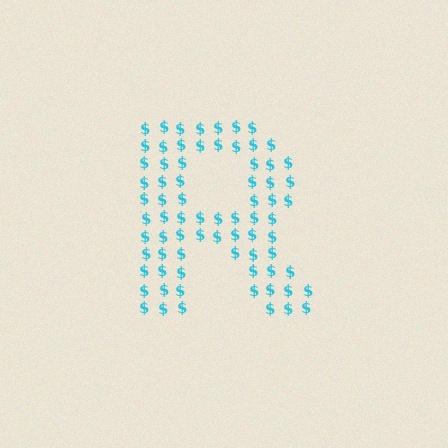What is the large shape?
The large shape is the letter R.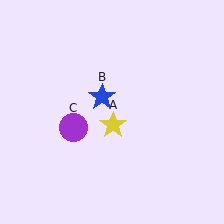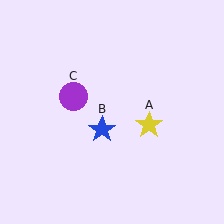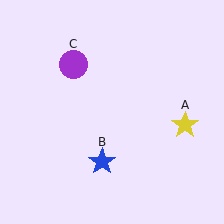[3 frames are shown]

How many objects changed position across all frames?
3 objects changed position: yellow star (object A), blue star (object B), purple circle (object C).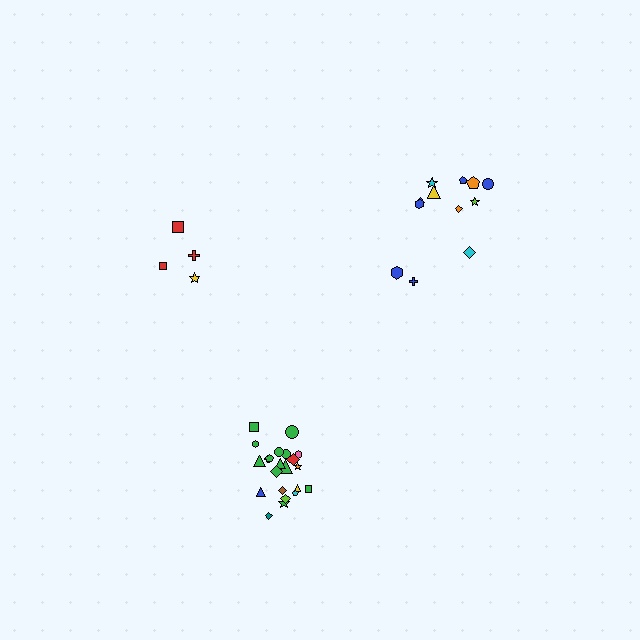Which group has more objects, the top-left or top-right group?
The top-right group.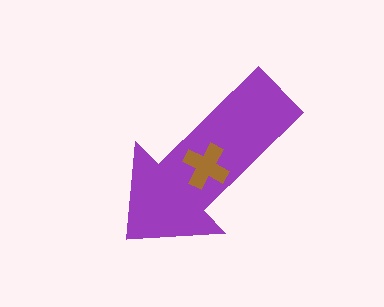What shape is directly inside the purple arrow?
The brown cross.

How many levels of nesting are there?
2.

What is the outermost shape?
The purple arrow.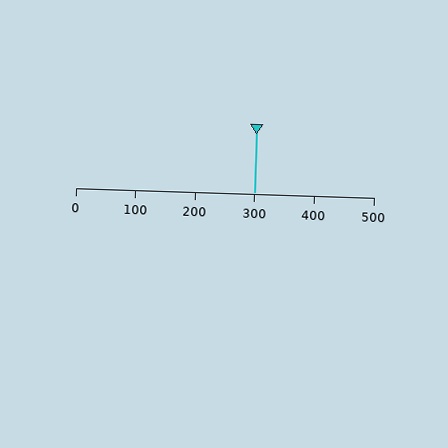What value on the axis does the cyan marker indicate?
The marker indicates approximately 300.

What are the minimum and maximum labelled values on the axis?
The axis runs from 0 to 500.